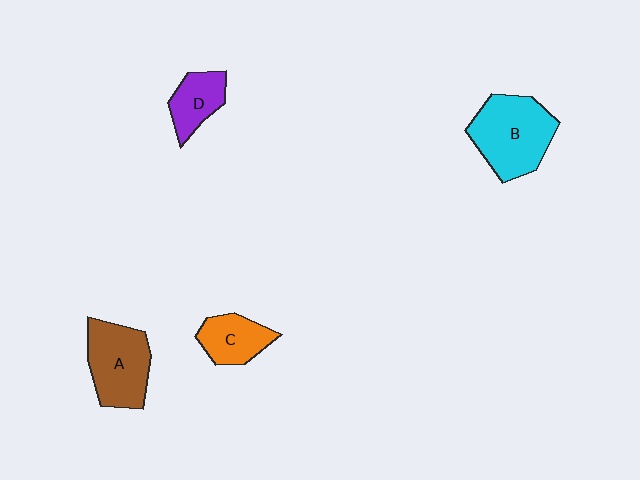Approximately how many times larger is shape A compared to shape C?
Approximately 1.6 times.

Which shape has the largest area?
Shape B (cyan).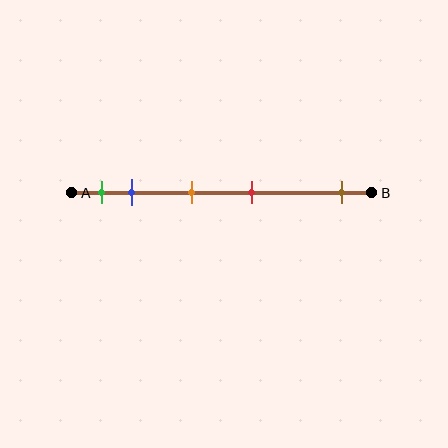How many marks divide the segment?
There are 5 marks dividing the segment.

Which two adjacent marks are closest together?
The green and blue marks are the closest adjacent pair.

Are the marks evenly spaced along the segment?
No, the marks are not evenly spaced.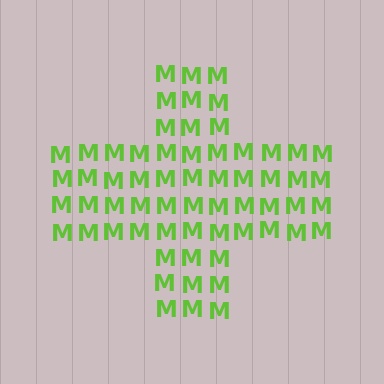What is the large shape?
The large shape is a cross.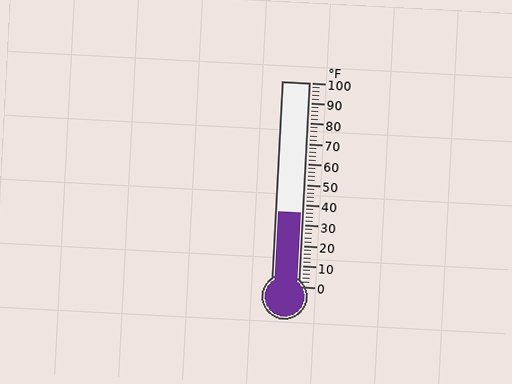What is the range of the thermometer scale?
The thermometer scale ranges from 0°F to 100°F.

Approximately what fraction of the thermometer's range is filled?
The thermometer is filled to approximately 35% of its range.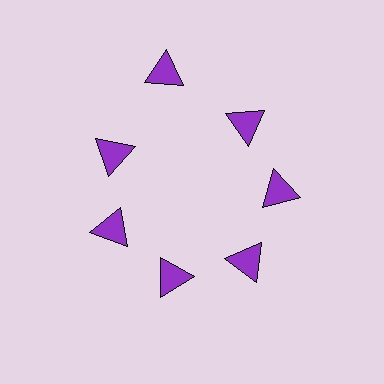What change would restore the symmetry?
The symmetry would be restored by moving it inward, back onto the ring so that all 7 triangles sit at equal angles and equal distance from the center.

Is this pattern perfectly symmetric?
No. The 7 purple triangles are arranged in a ring, but one element near the 12 o'clock position is pushed outward from the center, breaking the 7-fold rotational symmetry.